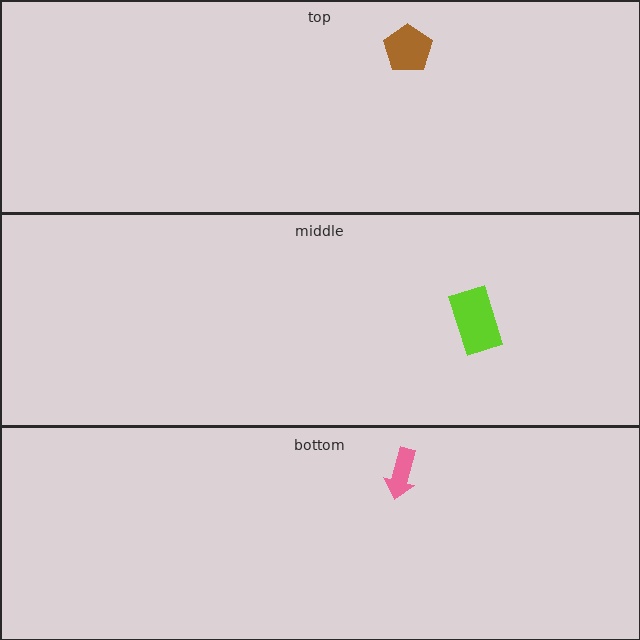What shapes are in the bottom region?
The pink arrow.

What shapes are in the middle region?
The lime rectangle.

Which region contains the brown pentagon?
The top region.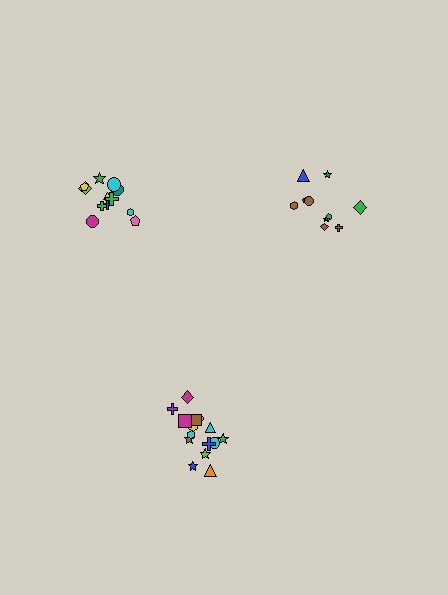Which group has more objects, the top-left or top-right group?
The top-left group.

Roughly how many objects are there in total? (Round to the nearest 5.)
Roughly 35 objects in total.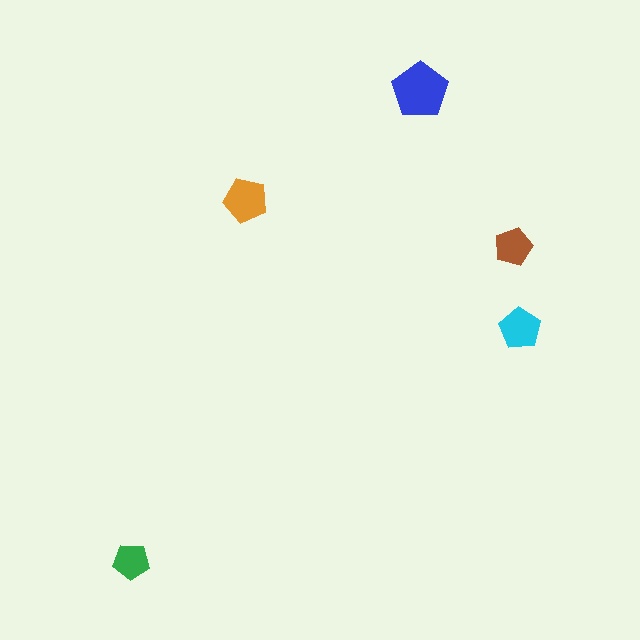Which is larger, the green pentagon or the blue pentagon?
The blue one.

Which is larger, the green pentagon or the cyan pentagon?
The cyan one.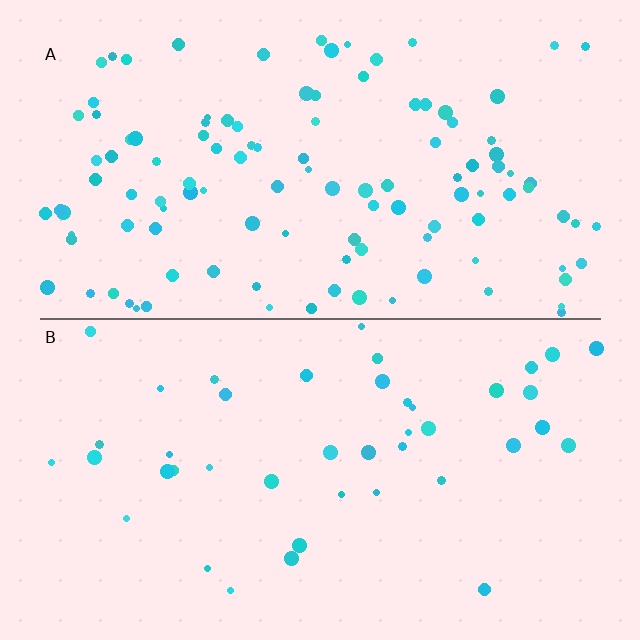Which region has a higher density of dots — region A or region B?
A (the top).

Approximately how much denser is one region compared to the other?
Approximately 2.7× — region A over region B.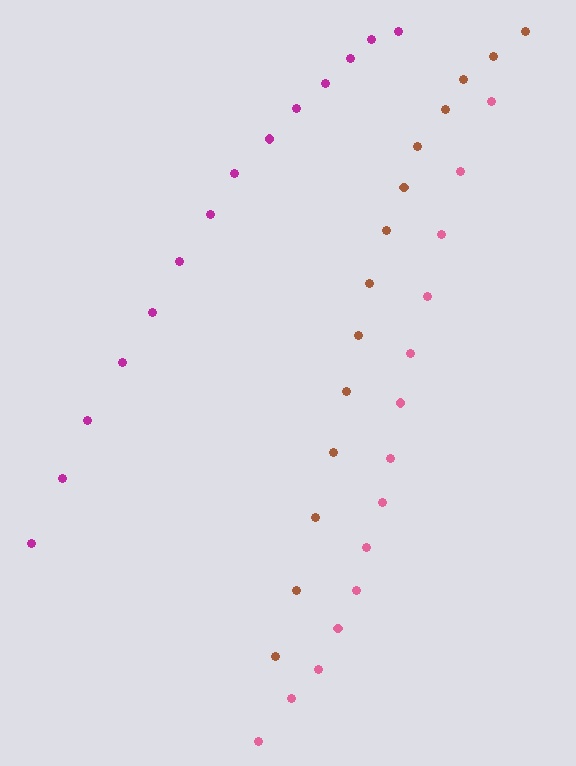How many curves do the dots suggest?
There are 3 distinct paths.